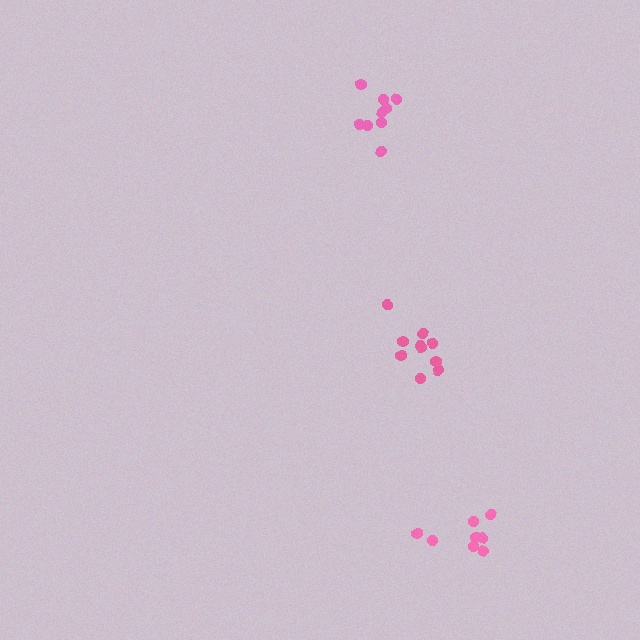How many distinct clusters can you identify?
There are 3 distinct clusters.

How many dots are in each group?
Group 1: 10 dots, Group 2: 9 dots, Group 3: 8 dots (27 total).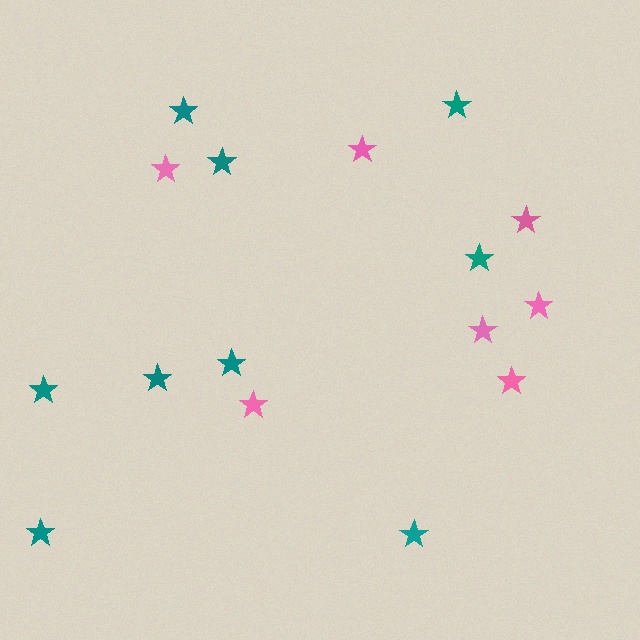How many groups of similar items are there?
There are 2 groups: one group of pink stars (7) and one group of teal stars (9).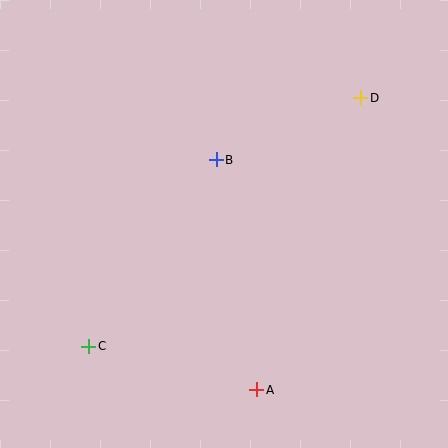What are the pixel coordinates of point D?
Point D is at (361, 98).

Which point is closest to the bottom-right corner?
Point A is closest to the bottom-right corner.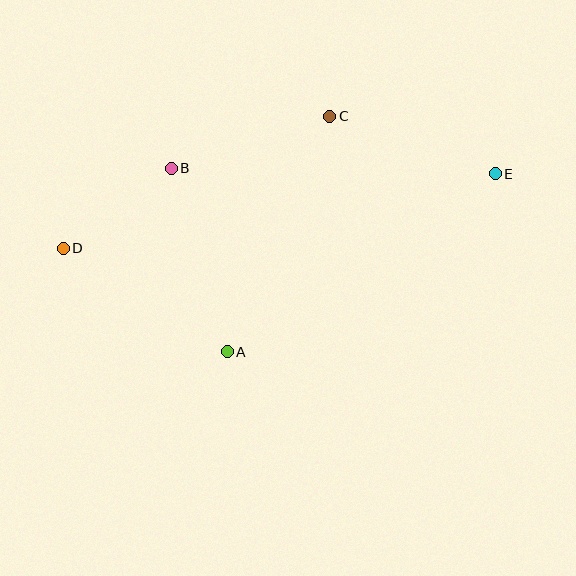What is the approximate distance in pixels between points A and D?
The distance between A and D is approximately 194 pixels.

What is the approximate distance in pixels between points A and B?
The distance between A and B is approximately 192 pixels.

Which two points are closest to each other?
Points B and D are closest to each other.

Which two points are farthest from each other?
Points D and E are farthest from each other.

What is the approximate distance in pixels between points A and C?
The distance between A and C is approximately 257 pixels.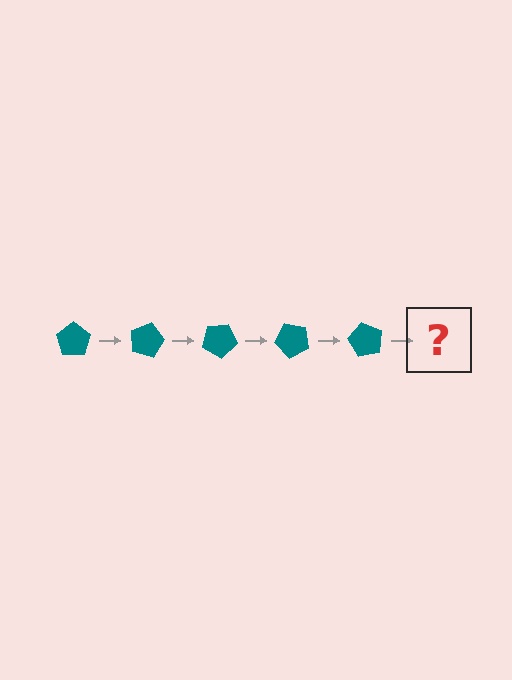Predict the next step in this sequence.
The next step is a teal pentagon rotated 75 degrees.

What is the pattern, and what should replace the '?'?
The pattern is that the pentagon rotates 15 degrees each step. The '?' should be a teal pentagon rotated 75 degrees.